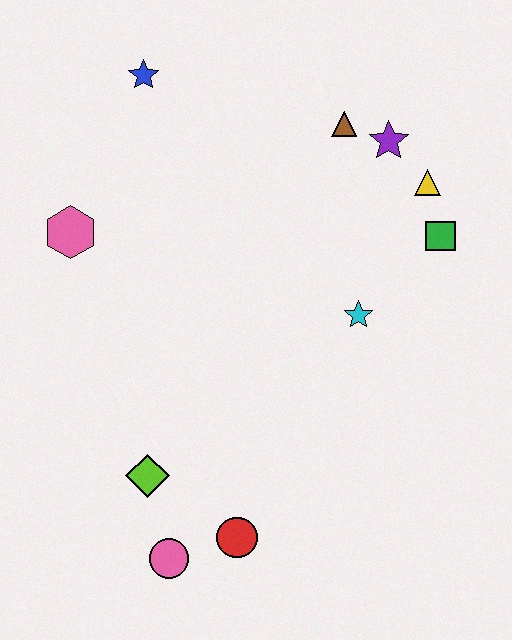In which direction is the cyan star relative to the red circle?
The cyan star is above the red circle.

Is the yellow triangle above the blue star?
No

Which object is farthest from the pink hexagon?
The green square is farthest from the pink hexagon.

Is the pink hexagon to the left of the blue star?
Yes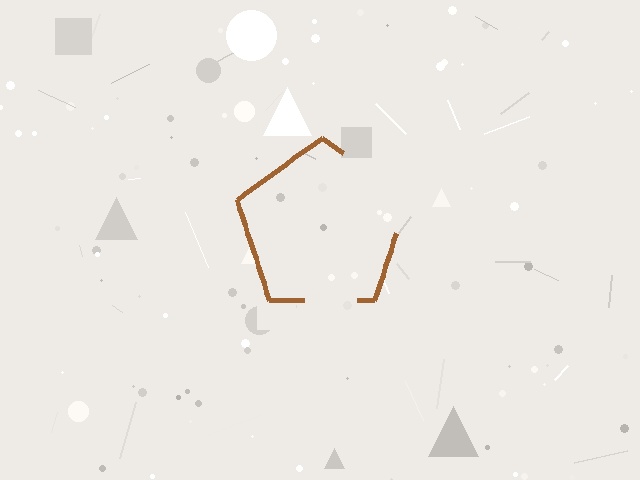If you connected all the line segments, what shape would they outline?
They would outline a pentagon.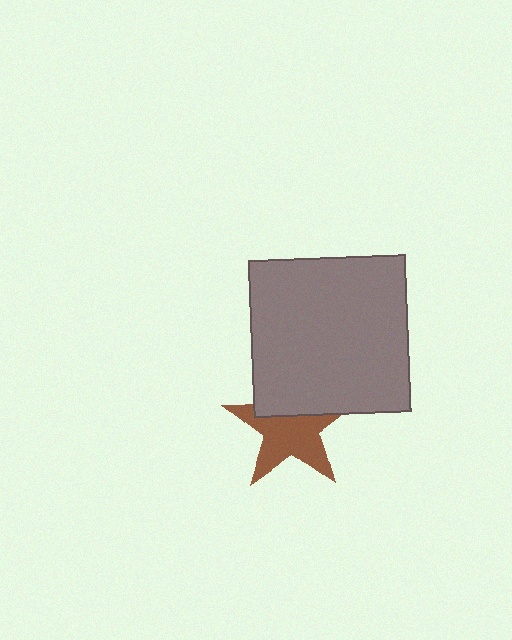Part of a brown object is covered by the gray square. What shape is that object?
It is a star.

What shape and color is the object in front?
The object in front is a gray square.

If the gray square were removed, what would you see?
You would see the complete brown star.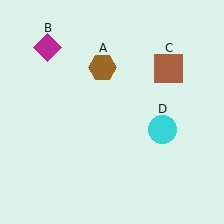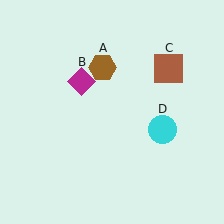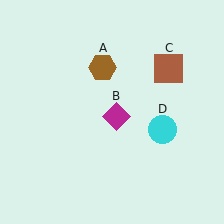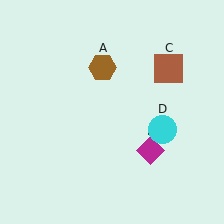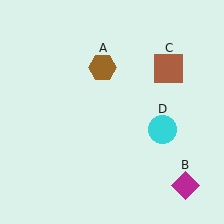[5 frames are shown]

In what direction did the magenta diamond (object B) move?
The magenta diamond (object B) moved down and to the right.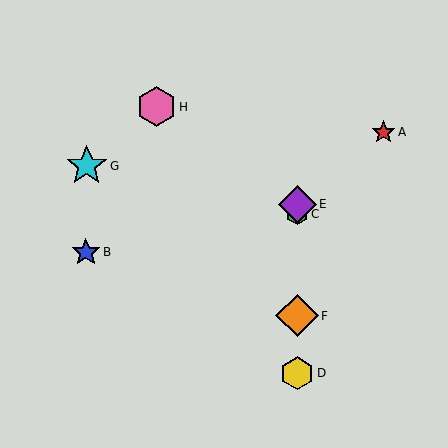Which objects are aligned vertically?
Objects C, D, E, F are aligned vertically.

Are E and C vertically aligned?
Yes, both are at x≈297.